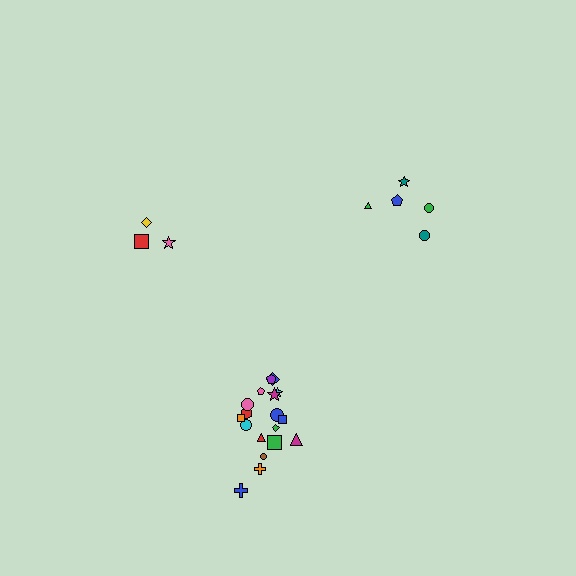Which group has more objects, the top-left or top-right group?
The top-right group.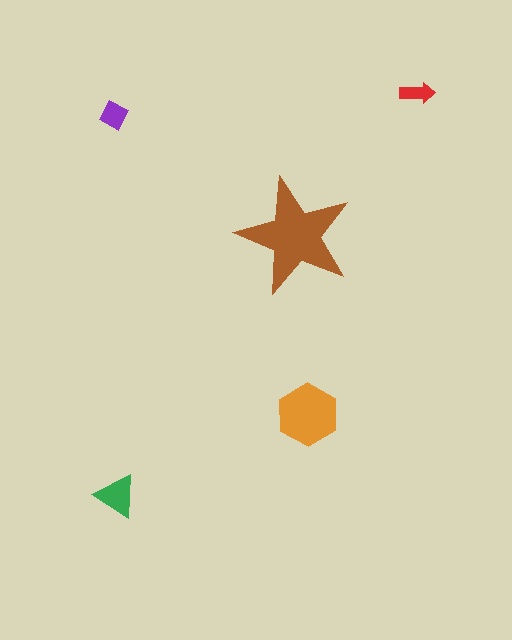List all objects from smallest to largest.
The red arrow, the purple diamond, the green triangle, the orange hexagon, the brown star.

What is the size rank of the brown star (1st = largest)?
1st.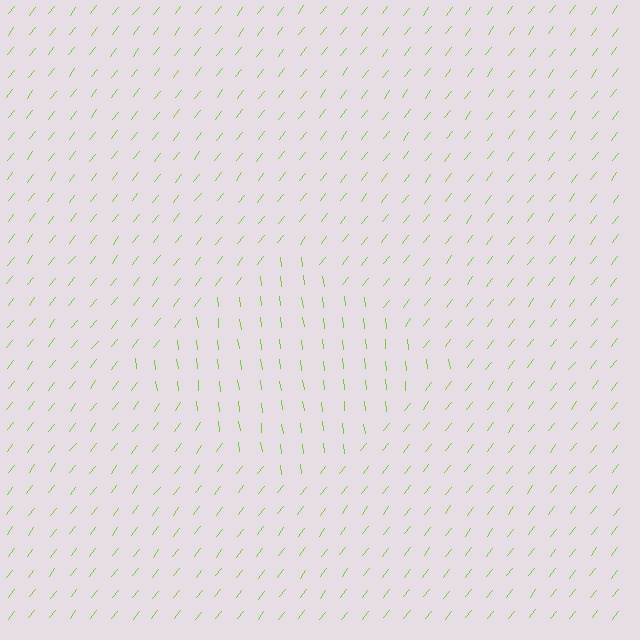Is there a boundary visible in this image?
Yes, there is a texture boundary formed by a change in line orientation.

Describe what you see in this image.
The image is filled with small lime line segments. A diamond region in the image has lines oriented differently from the surrounding lines, creating a visible texture boundary.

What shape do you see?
I see a diamond.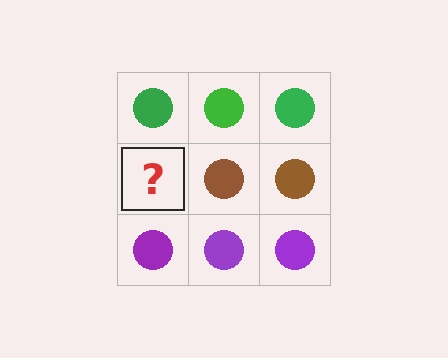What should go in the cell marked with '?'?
The missing cell should contain a brown circle.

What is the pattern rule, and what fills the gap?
The rule is that each row has a consistent color. The gap should be filled with a brown circle.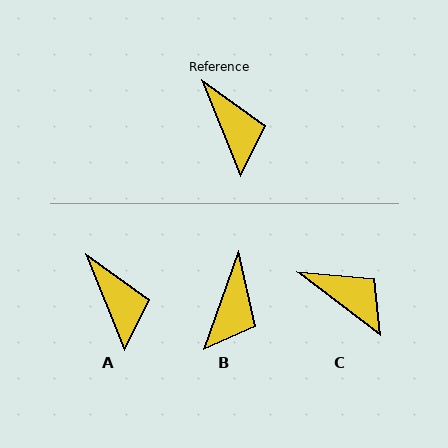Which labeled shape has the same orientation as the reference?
A.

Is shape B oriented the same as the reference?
No, it is off by about 41 degrees.